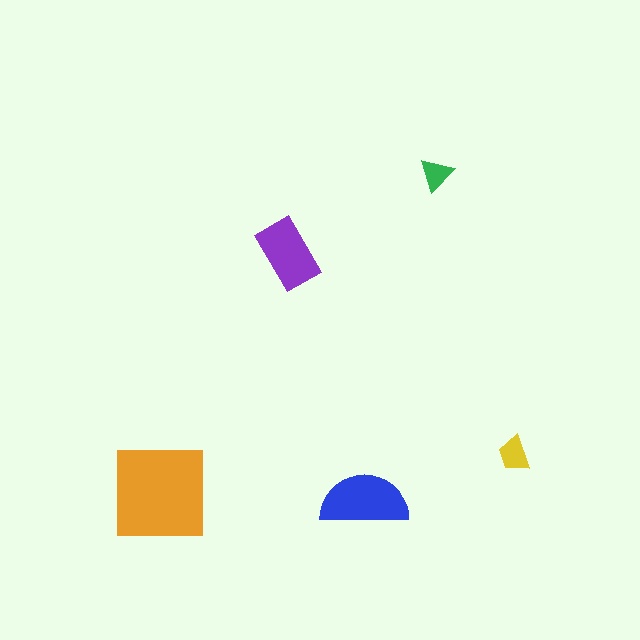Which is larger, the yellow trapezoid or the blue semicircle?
The blue semicircle.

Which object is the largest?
The orange square.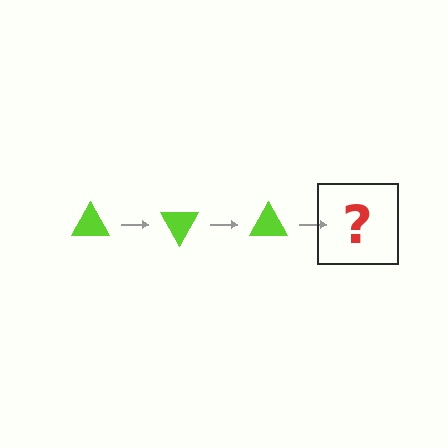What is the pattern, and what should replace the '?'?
The pattern is that the triangle rotates 60 degrees each step. The '?' should be a lime triangle rotated 180 degrees.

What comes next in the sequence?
The next element should be a lime triangle rotated 180 degrees.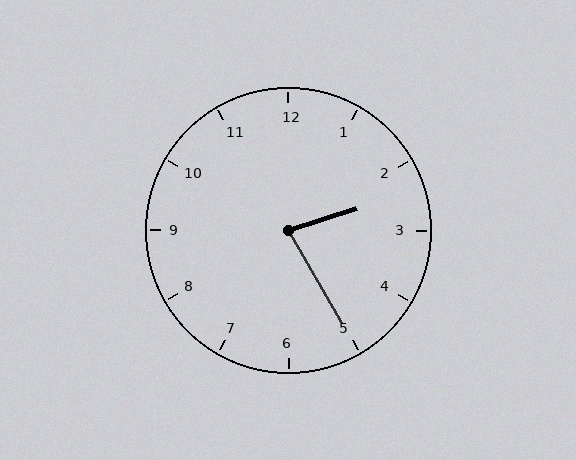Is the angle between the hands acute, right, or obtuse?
It is acute.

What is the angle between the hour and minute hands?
Approximately 78 degrees.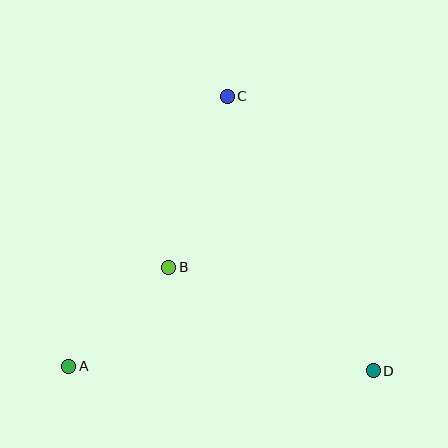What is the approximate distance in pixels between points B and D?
The distance between B and D is approximately 229 pixels.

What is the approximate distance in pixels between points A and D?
The distance between A and D is approximately 305 pixels.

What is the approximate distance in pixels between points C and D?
The distance between C and D is approximately 311 pixels.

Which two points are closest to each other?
Points A and B are closest to each other.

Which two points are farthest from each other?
Points A and C are farthest from each other.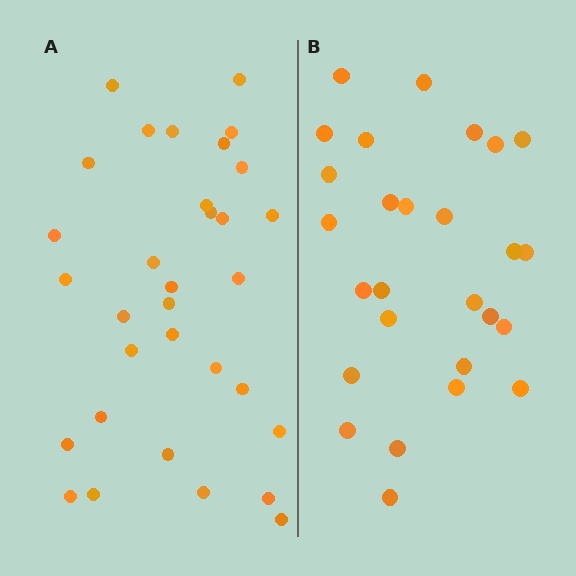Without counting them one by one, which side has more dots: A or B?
Region A (the left region) has more dots.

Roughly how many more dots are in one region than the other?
Region A has about 5 more dots than region B.